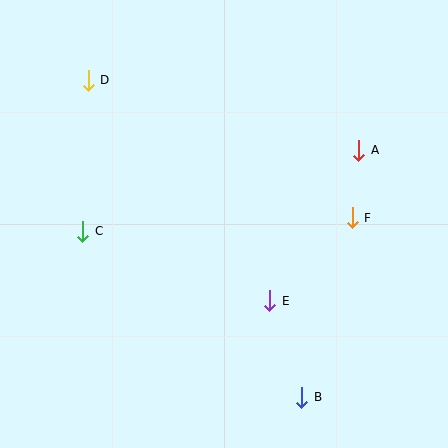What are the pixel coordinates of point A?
Point A is at (359, 150).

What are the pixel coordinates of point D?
Point D is at (88, 80).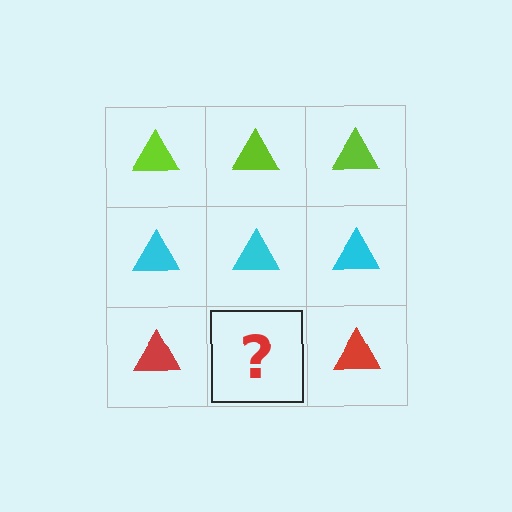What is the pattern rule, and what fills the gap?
The rule is that each row has a consistent color. The gap should be filled with a red triangle.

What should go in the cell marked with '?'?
The missing cell should contain a red triangle.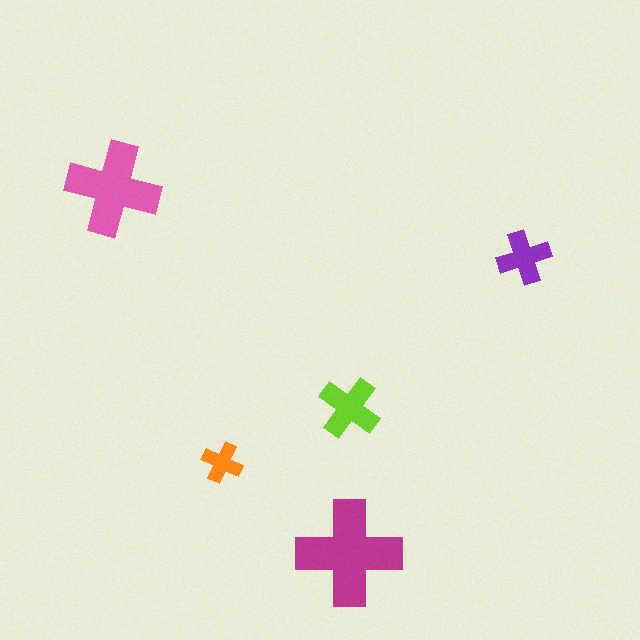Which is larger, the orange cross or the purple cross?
The purple one.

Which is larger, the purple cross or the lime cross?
The lime one.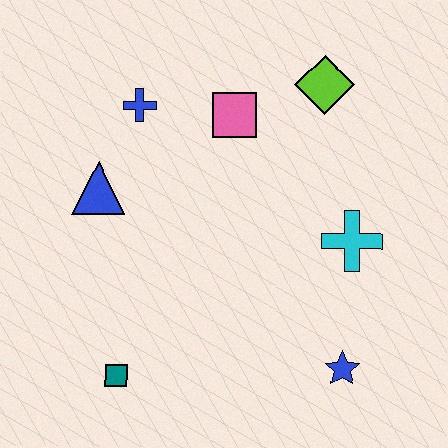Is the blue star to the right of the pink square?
Yes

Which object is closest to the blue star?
The cyan cross is closest to the blue star.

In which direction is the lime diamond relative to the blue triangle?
The lime diamond is to the right of the blue triangle.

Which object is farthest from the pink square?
The teal square is farthest from the pink square.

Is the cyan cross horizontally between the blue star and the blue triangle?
No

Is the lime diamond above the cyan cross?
Yes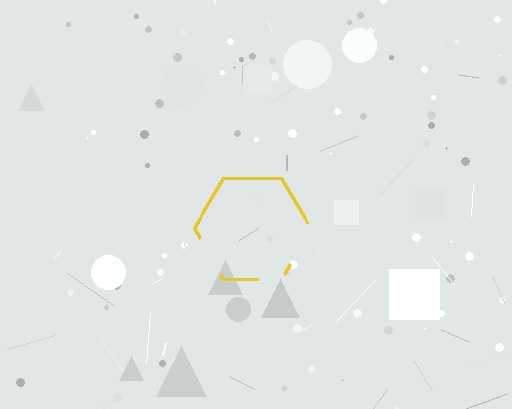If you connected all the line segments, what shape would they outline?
They would outline a hexagon.